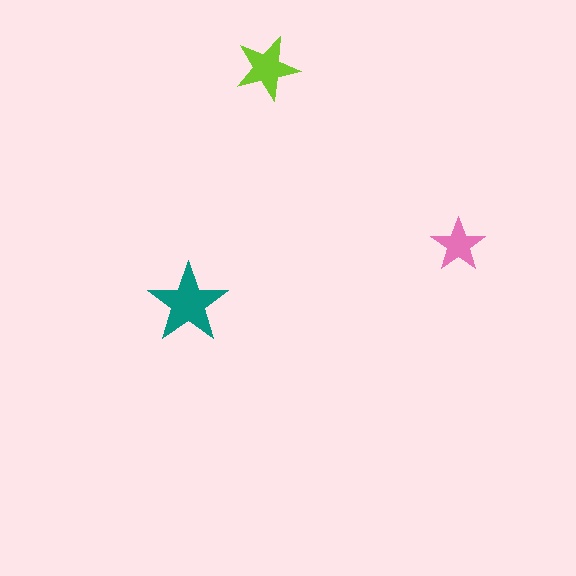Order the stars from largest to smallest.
the teal one, the lime one, the pink one.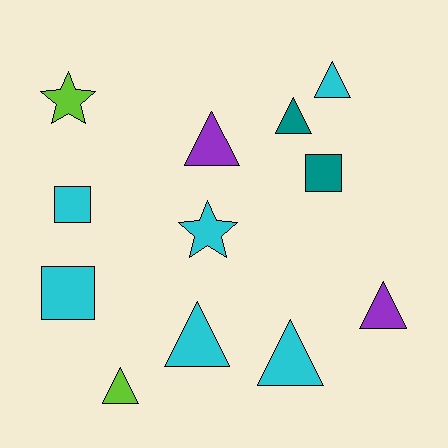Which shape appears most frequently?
Triangle, with 7 objects.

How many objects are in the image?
There are 12 objects.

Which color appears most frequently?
Cyan, with 6 objects.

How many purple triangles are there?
There are 2 purple triangles.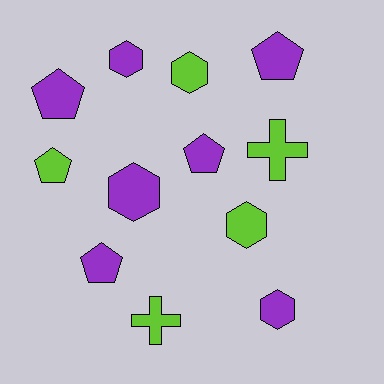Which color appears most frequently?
Purple, with 7 objects.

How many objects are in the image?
There are 12 objects.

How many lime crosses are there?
There are 2 lime crosses.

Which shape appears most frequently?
Hexagon, with 5 objects.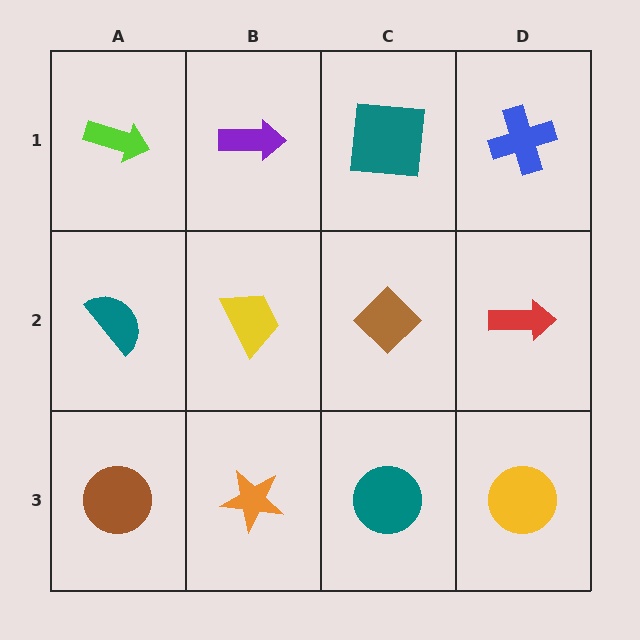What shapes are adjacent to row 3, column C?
A brown diamond (row 2, column C), an orange star (row 3, column B), a yellow circle (row 3, column D).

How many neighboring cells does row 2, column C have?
4.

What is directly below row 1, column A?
A teal semicircle.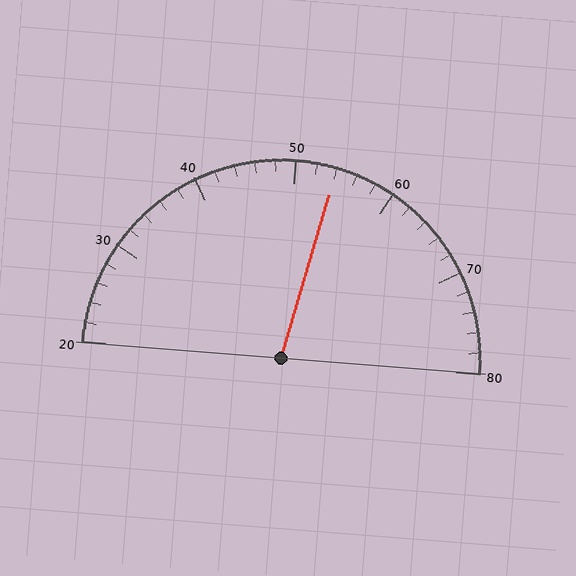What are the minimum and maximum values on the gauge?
The gauge ranges from 20 to 80.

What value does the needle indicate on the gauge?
The needle indicates approximately 54.